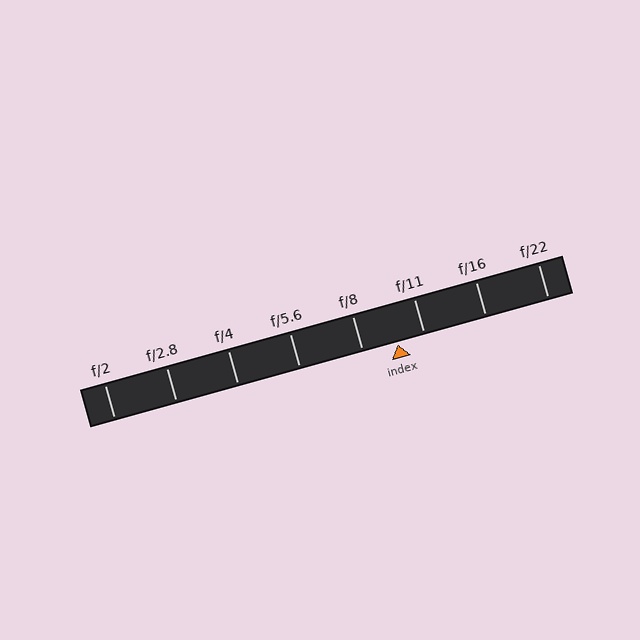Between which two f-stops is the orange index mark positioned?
The index mark is between f/8 and f/11.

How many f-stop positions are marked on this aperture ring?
There are 8 f-stop positions marked.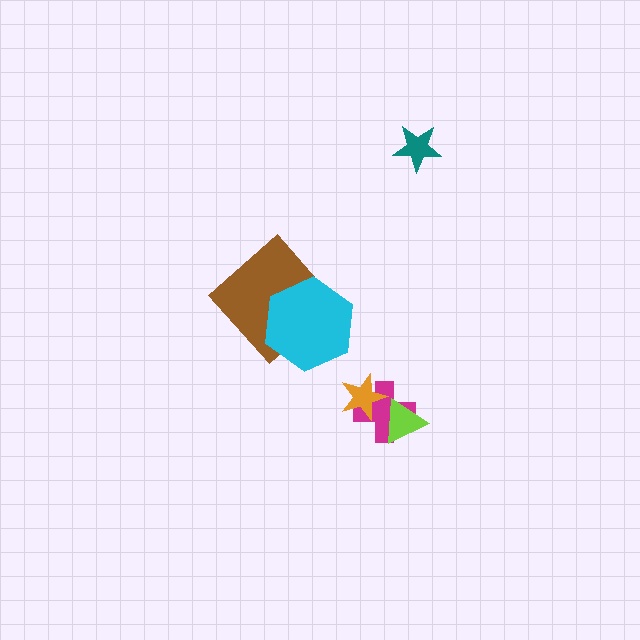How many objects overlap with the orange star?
1 object overlaps with the orange star.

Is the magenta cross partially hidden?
Yes, it is partially covered by another shape.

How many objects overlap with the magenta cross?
2 objects overlap with the magenta cross.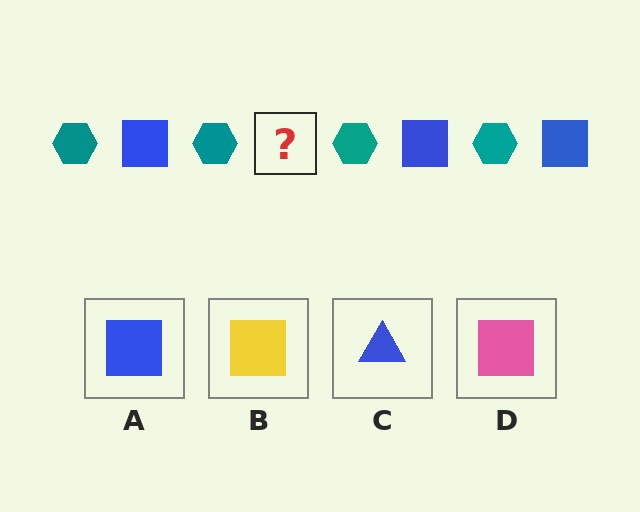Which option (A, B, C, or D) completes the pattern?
A.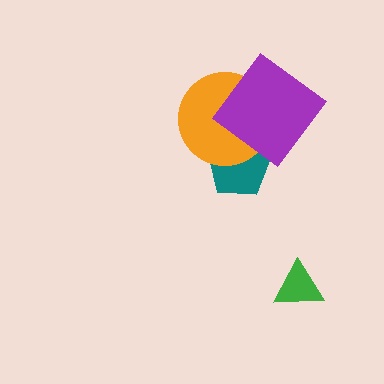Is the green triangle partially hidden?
No, no other shape covers it.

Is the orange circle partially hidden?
Yes, it is partially covered by another shape.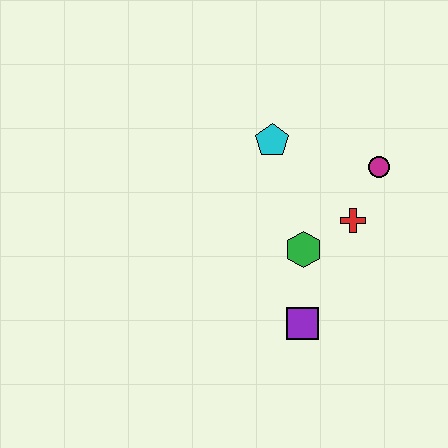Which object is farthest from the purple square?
The cyan pentagon is farthest from the purple square.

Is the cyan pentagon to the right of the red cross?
No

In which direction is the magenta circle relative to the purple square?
The magenta circle is above the purple square.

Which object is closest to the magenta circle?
The red cross is closest to the magenta circle.